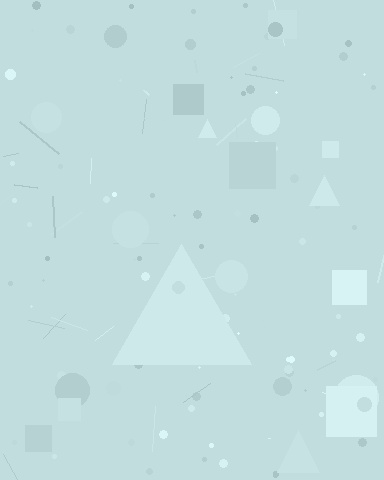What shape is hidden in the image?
A triangle is hidden in the image.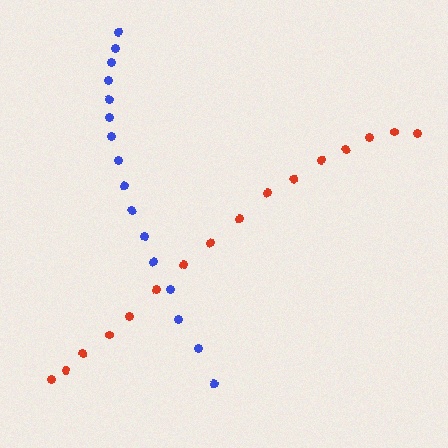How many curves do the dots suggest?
There are 2 distinct paths.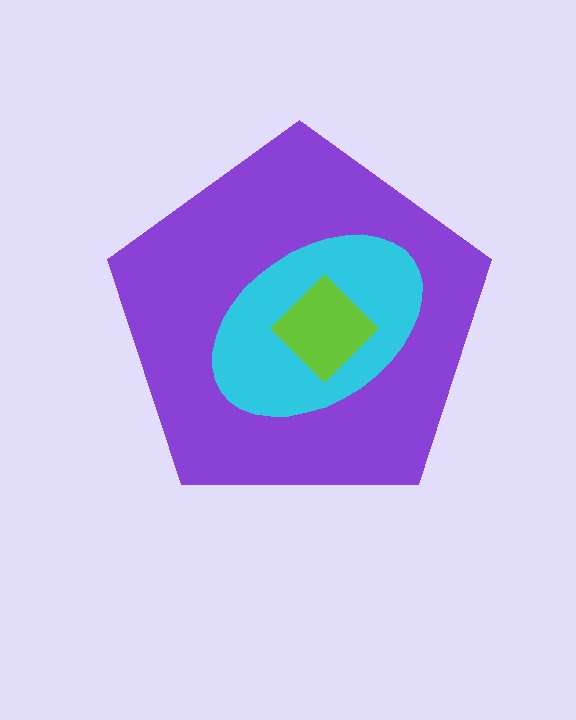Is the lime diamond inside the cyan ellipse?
Yes.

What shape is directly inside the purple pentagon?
The cyan ellipse.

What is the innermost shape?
The lime diamond.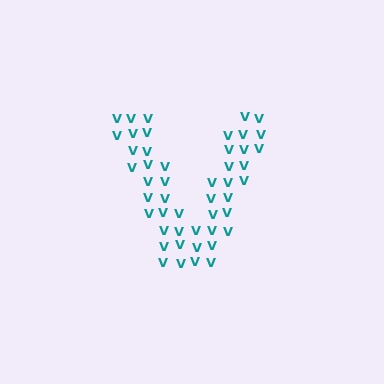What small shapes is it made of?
It is made of small letter V's.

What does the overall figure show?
The overall figure shows the letter V.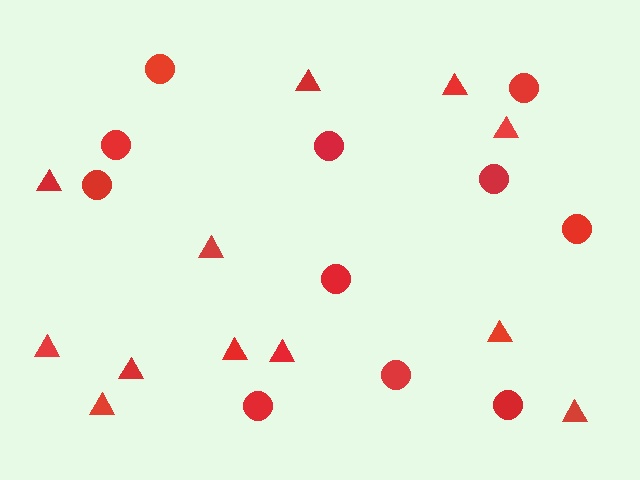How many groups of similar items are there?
There are 2 groups: one group of circles (11) and one group of triangles (12).